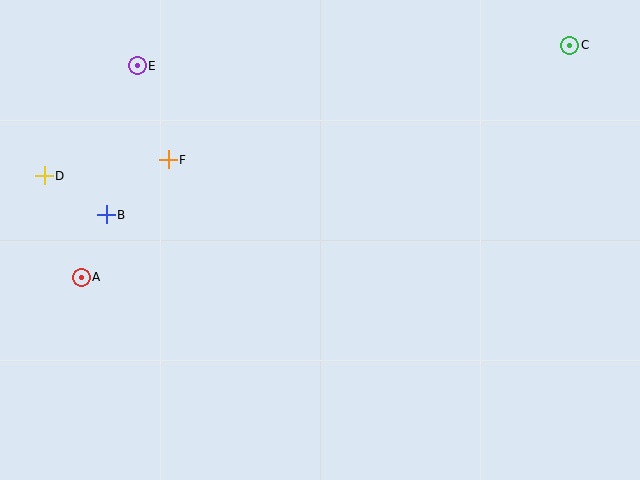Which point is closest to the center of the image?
Point F at (168, 160) is closest to the center.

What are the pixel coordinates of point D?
Point D is at (44, 176).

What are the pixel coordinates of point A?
Point A is at (81, 277).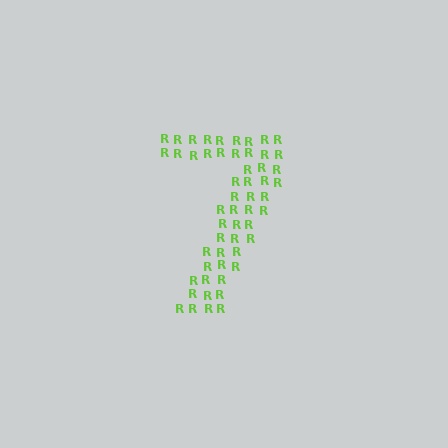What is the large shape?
The large shape is the digit 7.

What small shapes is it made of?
It is made of small letter R's.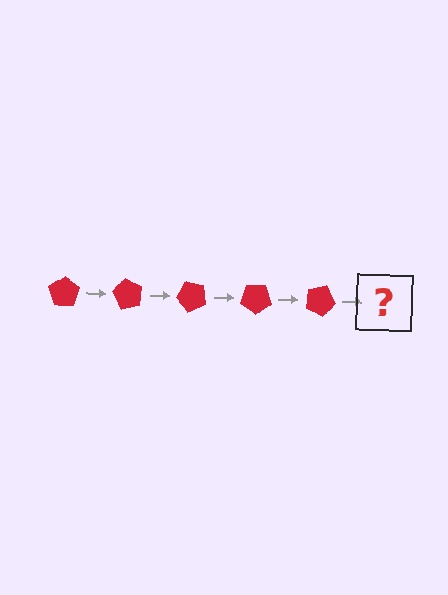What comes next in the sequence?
The next element should be a red pentagon rotated 300 degrees.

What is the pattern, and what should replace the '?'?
The pattern is that the pentagon rotates 60 degrees each step. The '?' should be a red pentagon rotated 300 degrees.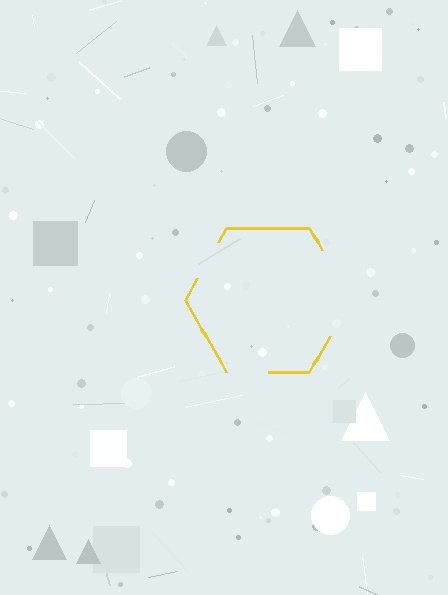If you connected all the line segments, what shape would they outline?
They would outline a hexagon.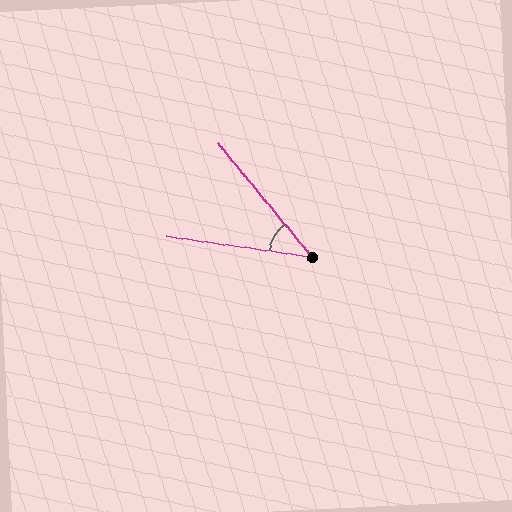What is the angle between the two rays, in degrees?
Approximately 42 degrees.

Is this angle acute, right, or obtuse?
It is acute.